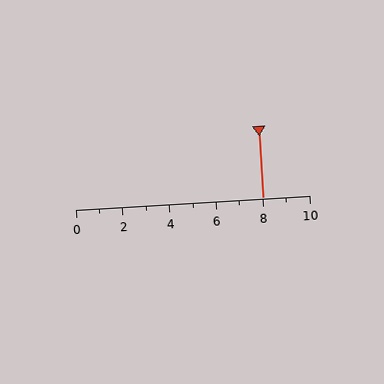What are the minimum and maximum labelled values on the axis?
The axis runs from 0 to 10.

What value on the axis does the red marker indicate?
The marker indicates approximately 8.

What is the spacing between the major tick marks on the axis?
The major ticks are spaced 2 apart.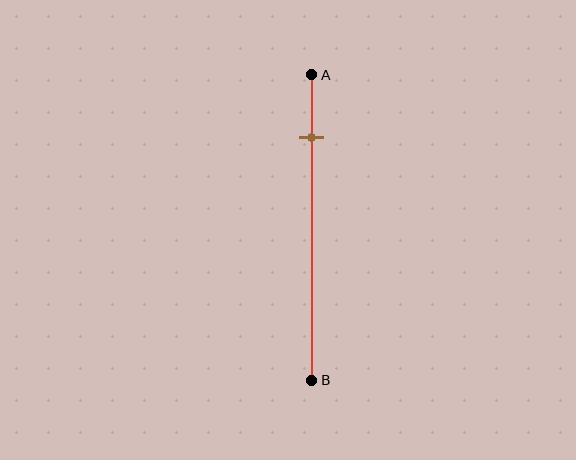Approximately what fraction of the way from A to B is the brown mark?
The brown mark is approximately 20% of the way from A to B.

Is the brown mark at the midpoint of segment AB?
No, the mark is at about 20% from A, not at the 50% midpoint.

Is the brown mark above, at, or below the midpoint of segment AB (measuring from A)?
The brown mark is above the midpoint of segment AB.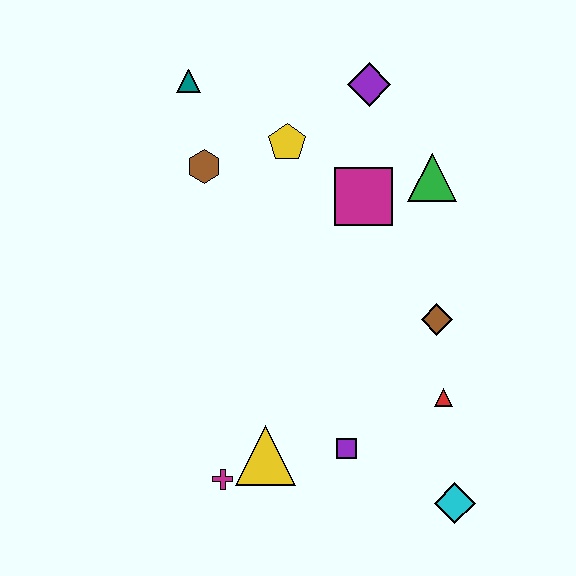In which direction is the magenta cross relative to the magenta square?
The magenta cross is below the magenta square.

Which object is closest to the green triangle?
The magenta square is closest to the green triangle.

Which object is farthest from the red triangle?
The teal triangle is farthest from the red triangle.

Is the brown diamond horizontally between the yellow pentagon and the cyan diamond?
Yes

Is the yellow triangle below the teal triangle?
Yes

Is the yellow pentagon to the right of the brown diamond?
No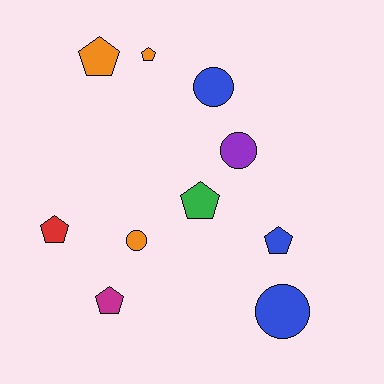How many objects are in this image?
There are 10 objects.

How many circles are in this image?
There are 4 circles.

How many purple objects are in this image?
There is 1 purple object.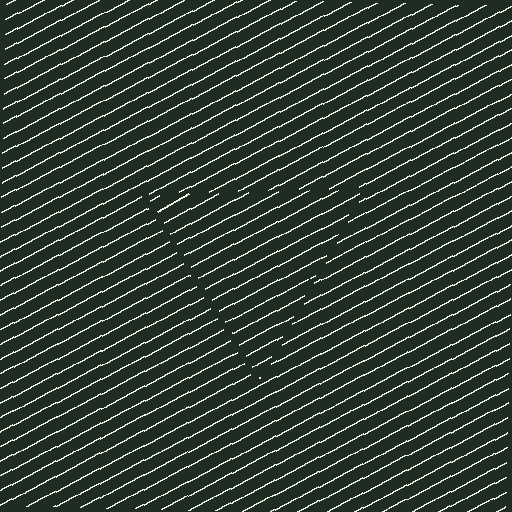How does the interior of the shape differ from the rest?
The interior of the shape contains the same grating, shifted by half a period — the contour is defined by the phase discontinuity where line-ends from the inner and outer gratings abut.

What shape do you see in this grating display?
An illusory triangle. The interior of the shape contains the same grating, shifted by half a period — the contour is defined by the phase discontinuity where line-ends from the inner and outer gratings abut.